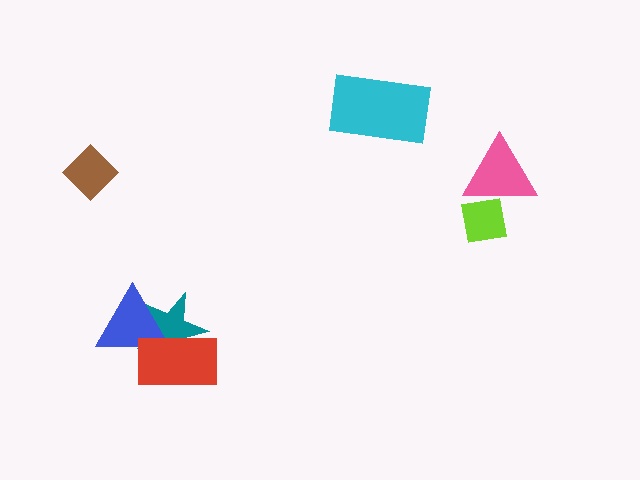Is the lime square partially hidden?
Yes, it is partially covered by another shape.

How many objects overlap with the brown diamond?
0 objects overlap with the brown diamond.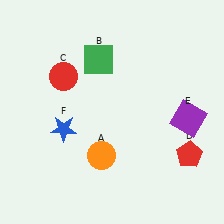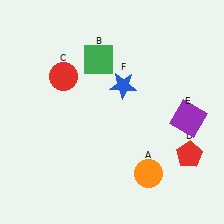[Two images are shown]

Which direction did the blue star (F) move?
The blue star (F) moved right.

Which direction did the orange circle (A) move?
The orange circle (A) moved right.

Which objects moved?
The objects that moved are: the orange circle (A), the blue star (F).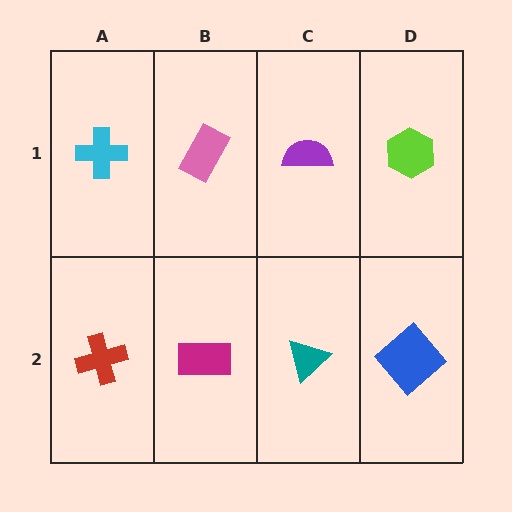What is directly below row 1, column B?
A magenta rectangle.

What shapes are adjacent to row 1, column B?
A magenta rectangle (row 2, column B), a cyan cross (row 1, column A), a purple semicircle (row 1, column C).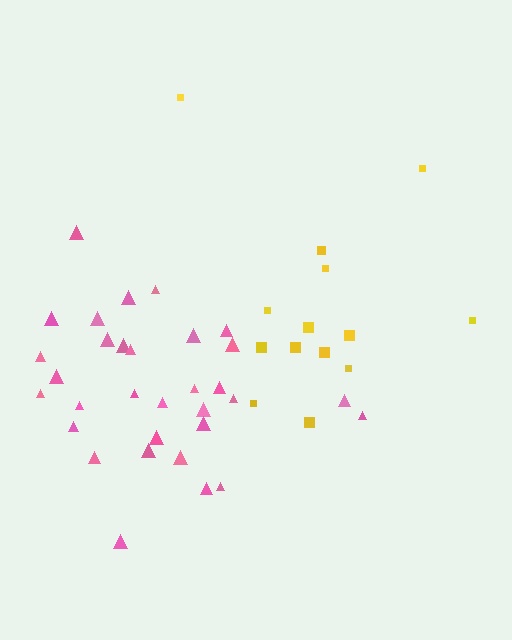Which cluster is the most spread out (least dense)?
Yellow.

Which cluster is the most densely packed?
Pink.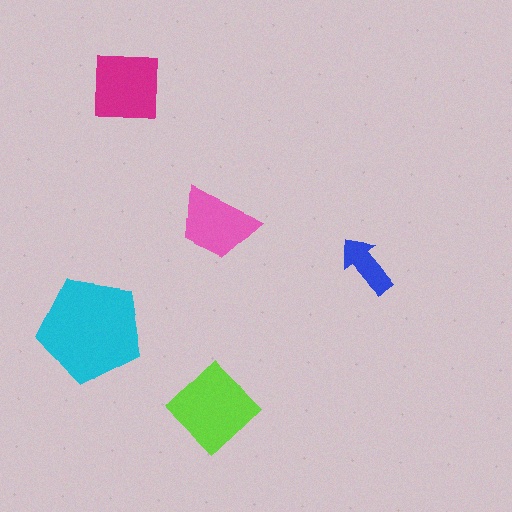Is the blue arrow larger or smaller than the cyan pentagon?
Smaller.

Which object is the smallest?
The blue arrow.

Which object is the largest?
The cyan pentagon.